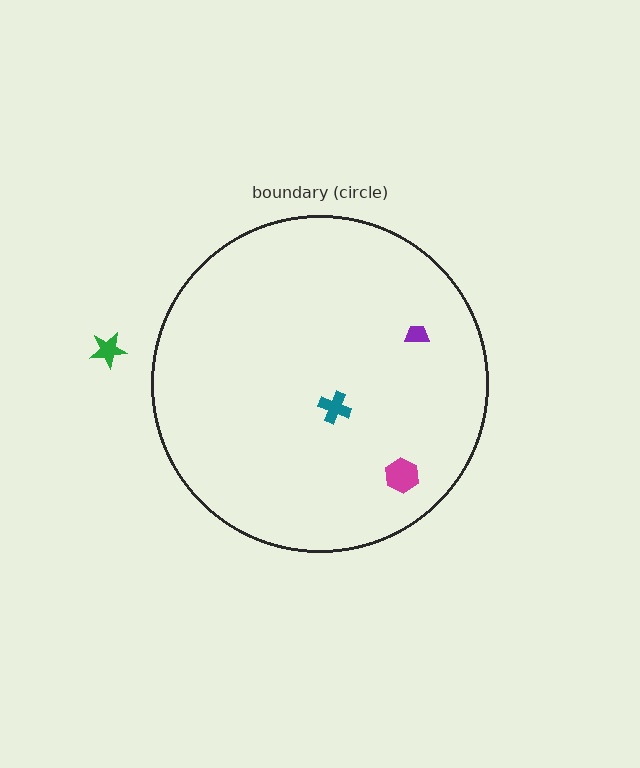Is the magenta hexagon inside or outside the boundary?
Inside.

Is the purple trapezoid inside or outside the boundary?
Inside.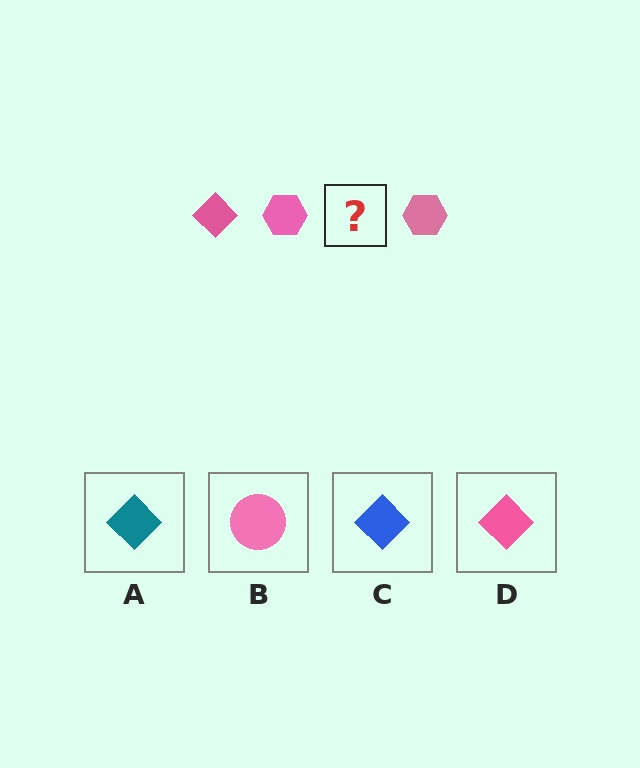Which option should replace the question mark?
Option D.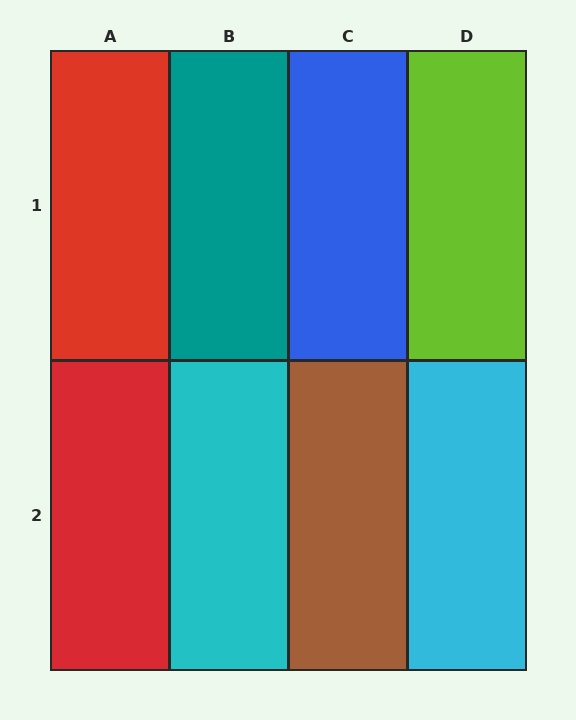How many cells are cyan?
2 cells are cyan.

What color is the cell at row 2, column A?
Red.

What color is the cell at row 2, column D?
Cyan.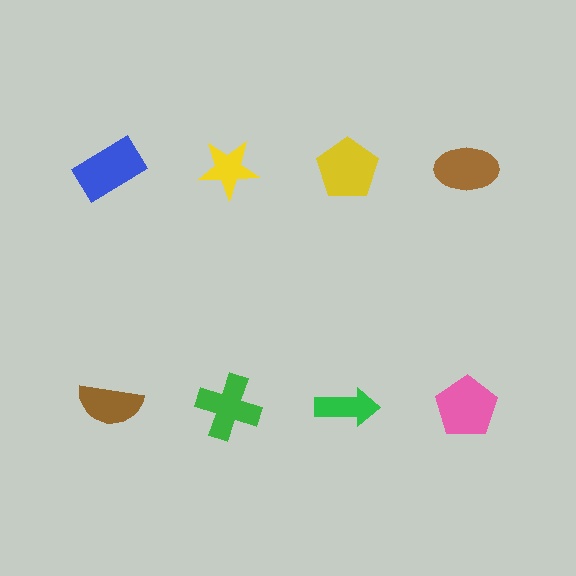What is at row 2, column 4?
A pink pentagon.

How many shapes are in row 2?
4 shapes.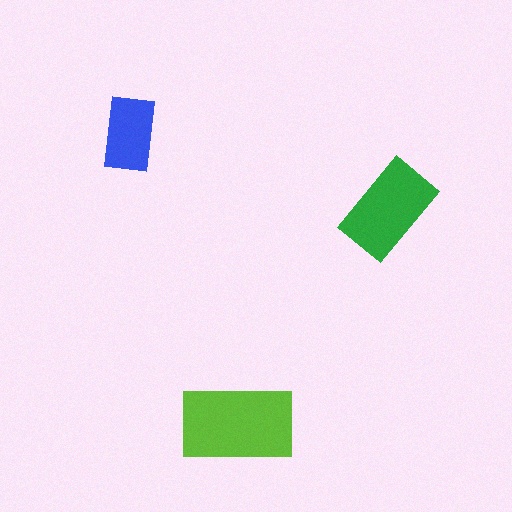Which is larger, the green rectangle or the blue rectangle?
The green one.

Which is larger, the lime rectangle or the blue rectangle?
The lime one.